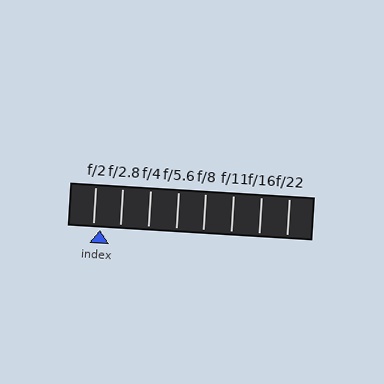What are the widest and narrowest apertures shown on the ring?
The widest aperture shown is f/2 and the narrowest is f/22.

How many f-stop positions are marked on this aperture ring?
There are 8 f-stop positions marked.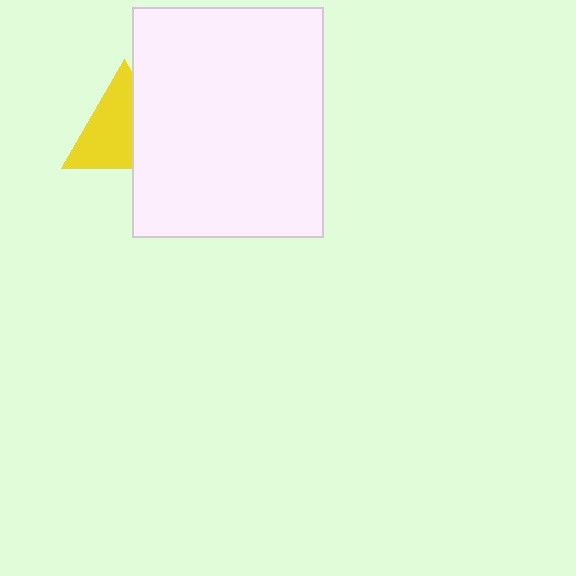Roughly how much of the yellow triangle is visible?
About half of it is visible (roughly 60%).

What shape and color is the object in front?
The object in front is a white rectangle.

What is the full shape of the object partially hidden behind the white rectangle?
The partially hidden object is a yellow triangle.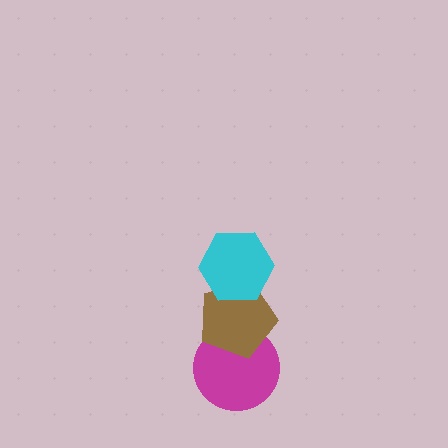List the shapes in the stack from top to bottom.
From top to bottom: the cyan hexagon, the brown pentagon, the magenta circle.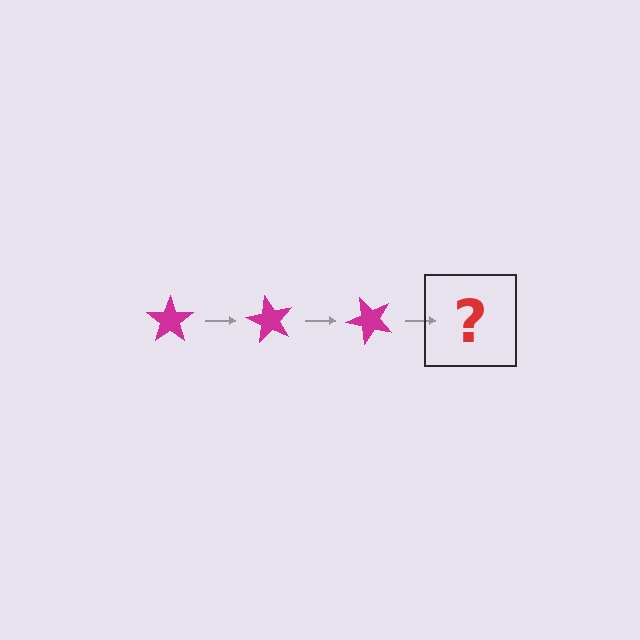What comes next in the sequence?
The next element should be a magenta star rotated 180 degrees.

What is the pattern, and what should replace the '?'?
The pattern is that the star rotates 60 degrees each step. The '?' should be a magenta star rotated 180 degrees.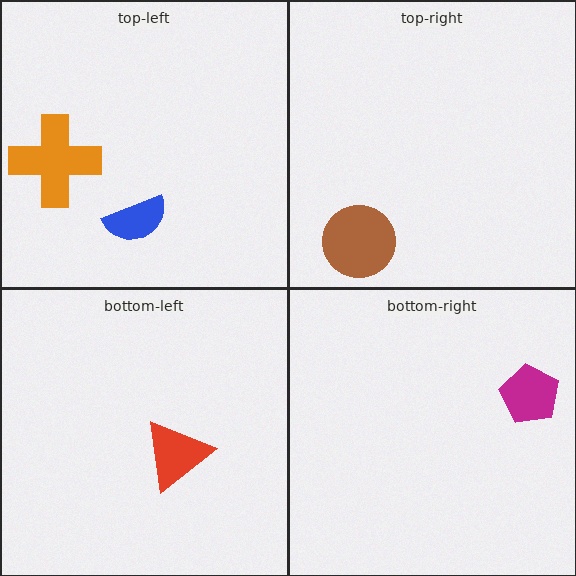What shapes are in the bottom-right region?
The magenta pentagon.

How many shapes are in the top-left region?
2.